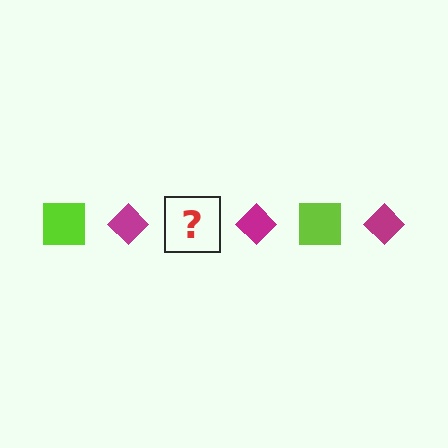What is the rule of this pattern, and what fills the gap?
The rule is that the pattern alternates between lime square and magenta diamond. The gap should be filled with a lime square.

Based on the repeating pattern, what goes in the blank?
The blank should be a lime square.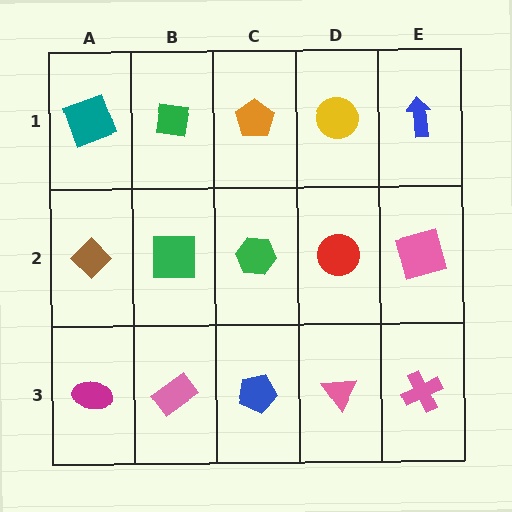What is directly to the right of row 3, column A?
A pink rectangle.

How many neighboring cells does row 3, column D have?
3.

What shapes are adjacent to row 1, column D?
A red circle (row 2, column D), an orange pentagon (row 1, column C), a blue arrow (row 1, column E).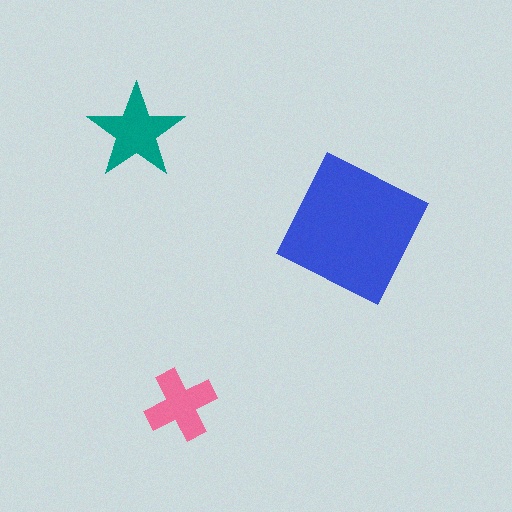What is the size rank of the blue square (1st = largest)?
1st.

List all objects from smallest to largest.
The pink cross, the teal star, the blue square.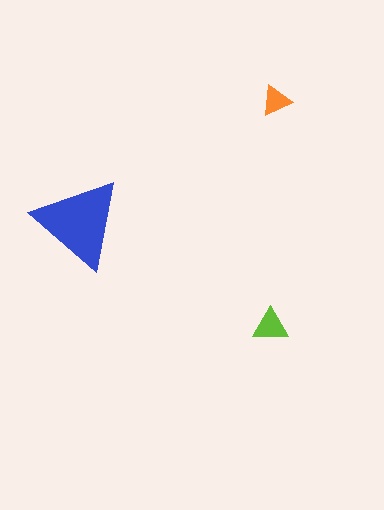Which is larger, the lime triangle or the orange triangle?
The lime one.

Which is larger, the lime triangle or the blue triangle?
The blue one.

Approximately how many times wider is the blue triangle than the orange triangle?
About 3 times wider.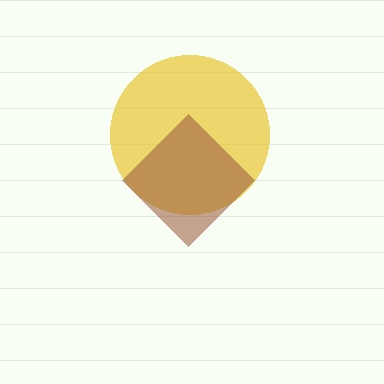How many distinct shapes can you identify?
There are 2 distinct shapes: a yellow circle, a brown diamond.